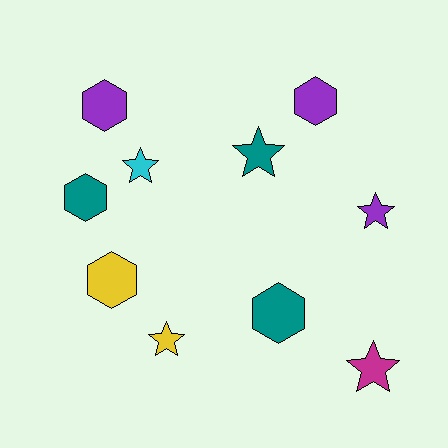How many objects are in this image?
There are 10 objects.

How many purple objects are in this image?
There are 3 purple objects.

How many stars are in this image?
There are 5 stars.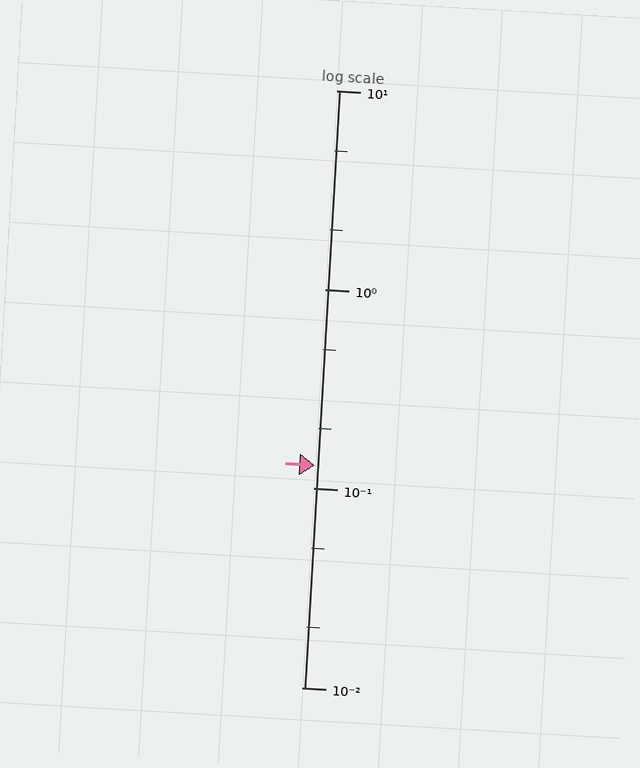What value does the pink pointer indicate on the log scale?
The pointer indicates approximately 0.13.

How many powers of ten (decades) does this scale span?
The scale spans 3 decades, from 0.01 to 10.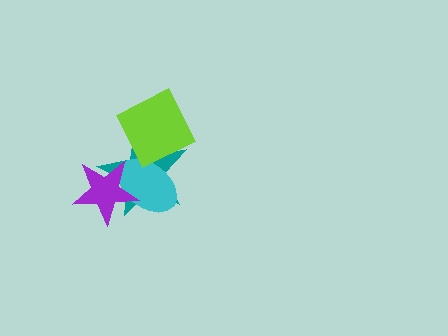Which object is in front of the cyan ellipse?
The purple star is in front of the cyan ellipse.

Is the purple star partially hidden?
No, no other shape covers it.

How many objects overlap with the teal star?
3 objects overlap with the teal star.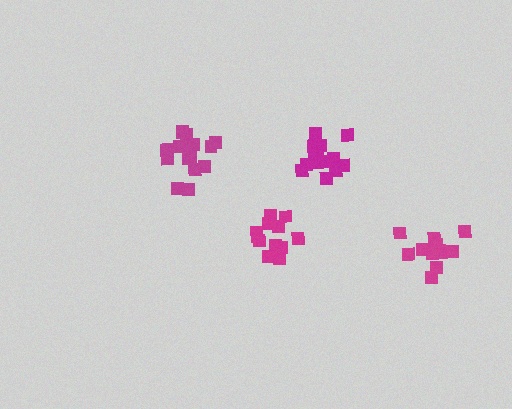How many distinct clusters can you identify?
There are 4 distinct clusters.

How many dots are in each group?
Group 1: 16 dots, Group 2: 16 dots, Group 3: 12 dots, Group 4: 13 dots (57 total).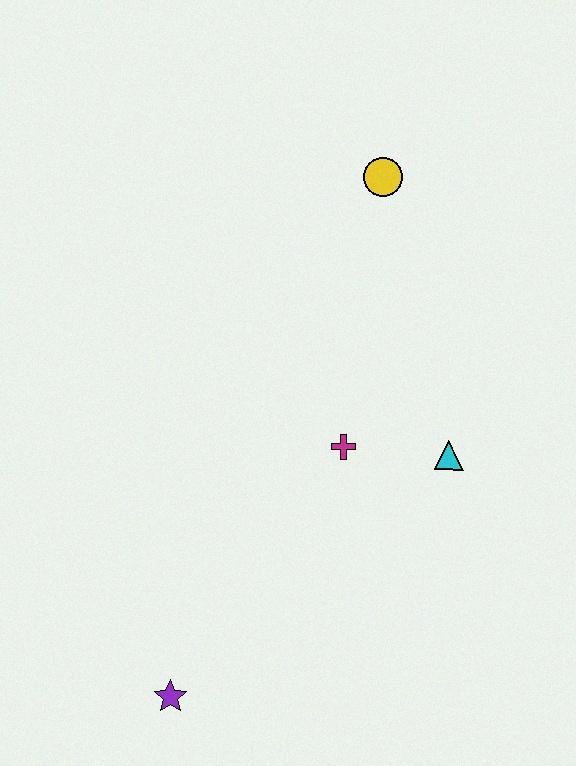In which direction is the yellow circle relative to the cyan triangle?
The yellow circle is above the cyan triangle.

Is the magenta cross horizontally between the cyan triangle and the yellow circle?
No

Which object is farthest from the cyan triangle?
The purple star is farthest from the cyan triangle.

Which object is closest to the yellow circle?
The magenta cross is closest to the yellow circle.